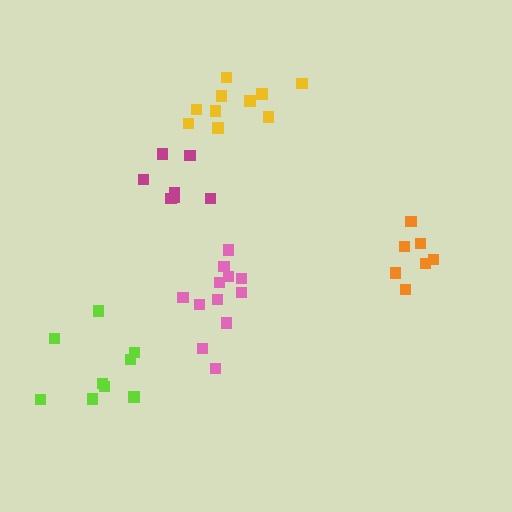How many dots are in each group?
Group 1: 12 dots, Group 2: 10 dots, Group 3: 9 dots, Group 4: 7 dots, Group 5: 7 dots (45 total).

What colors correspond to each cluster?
The clusters are colored: pink, yellow, lime, orange, magenta.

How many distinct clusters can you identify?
There are 5 distinct clusters.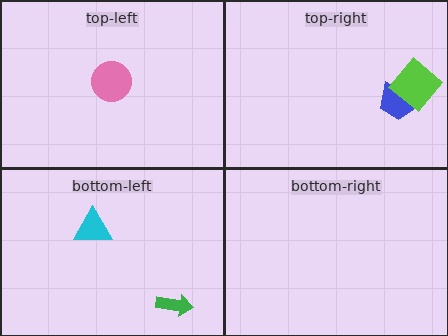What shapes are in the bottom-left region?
The cyan triangle, the green arrow.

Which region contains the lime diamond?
The top-right region.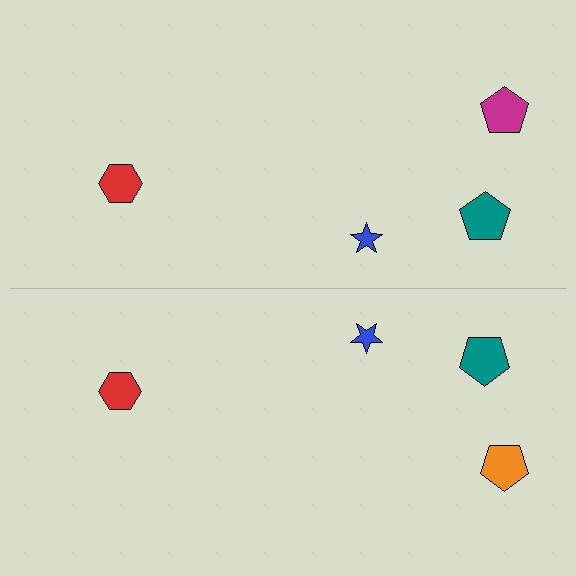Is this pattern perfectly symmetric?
No, the pattern is not perfectly symmetric. The orange pentagon on the bottom side breaks the symmetry — its mirror counterpart is magenta.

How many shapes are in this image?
There are 8 shapes in this image.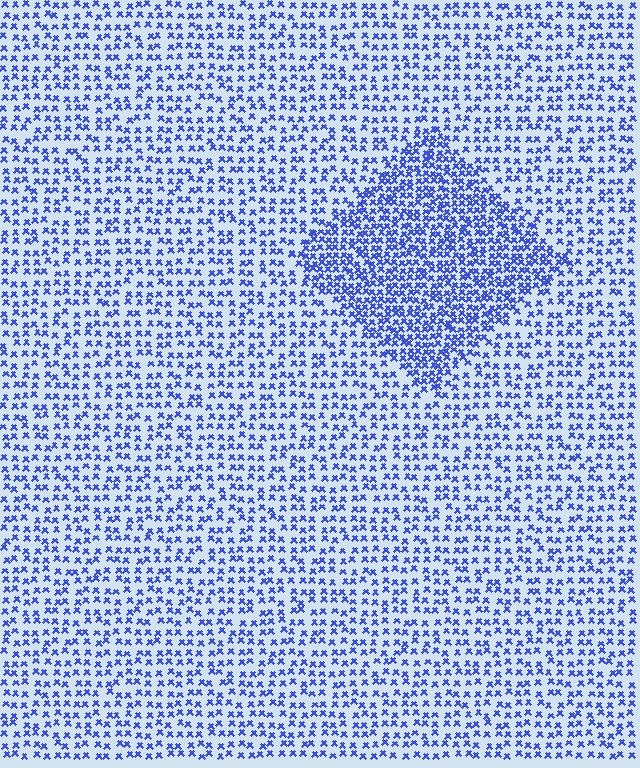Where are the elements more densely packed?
The elements are more densely packed inside the diamond boundary.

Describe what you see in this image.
The image contains small blue elements arranged at two different densities. A diamond-shaped region is visible where the elements are more densely packed than the surrounding area.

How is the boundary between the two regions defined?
The boundary is defined by a change in element density (approximately 1.9x ratio). All elements are the same color, size, and shape.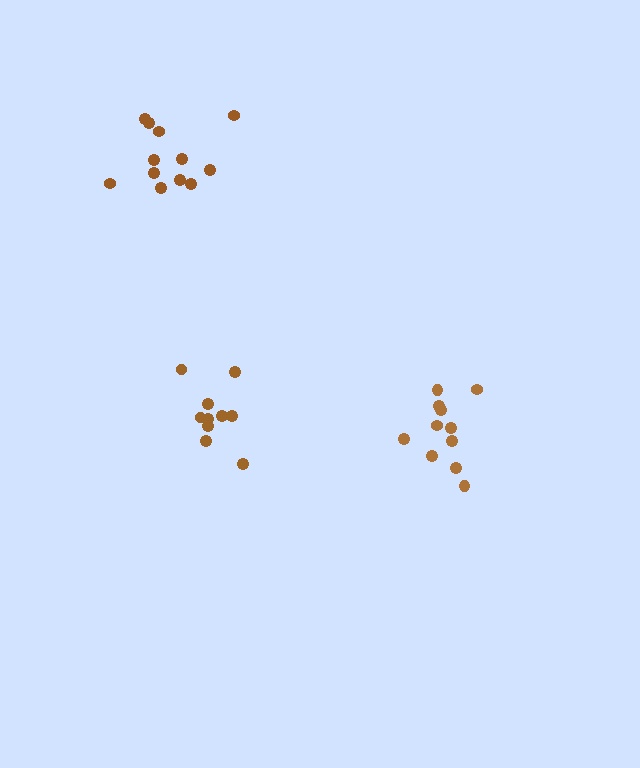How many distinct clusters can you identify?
There are 3 distinct clusters.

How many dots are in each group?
Group 1: 10 dots, Group 2: 12 dots, Group 3: 11 dots (33 total).